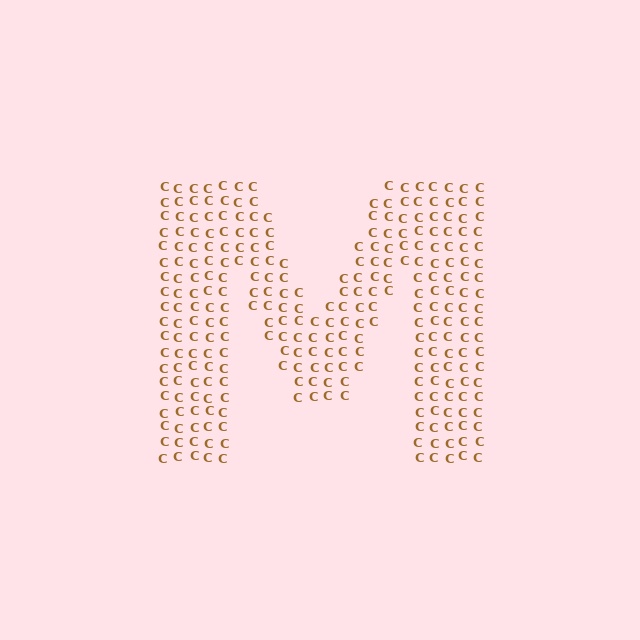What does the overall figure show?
The overall figure shows the letter M.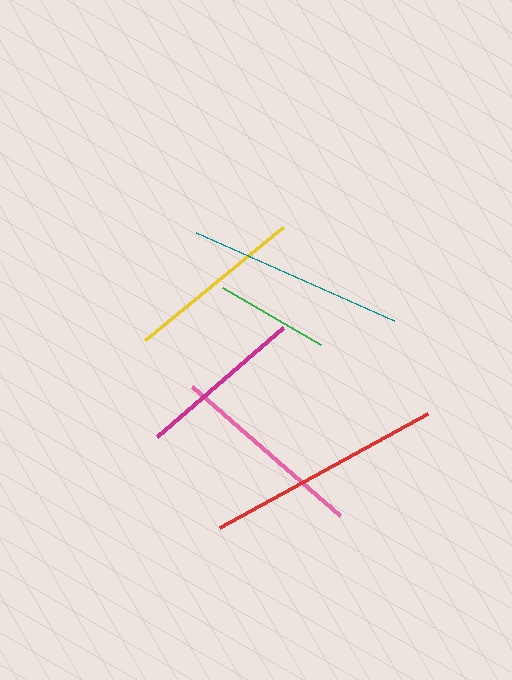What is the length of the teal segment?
The teal segment is approximately 217 pixels long.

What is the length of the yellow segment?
The yellow segment is approximately 178 pixels long.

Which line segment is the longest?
The red line is the longest at approximately 237 pixels.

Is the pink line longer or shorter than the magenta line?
The pink line is longer than the magenta line.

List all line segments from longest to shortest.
From longest to shortest: red, teal, pink, yellow, magenta, green.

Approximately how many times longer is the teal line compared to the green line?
The teal line is approximately 1.9 times the length of the green line.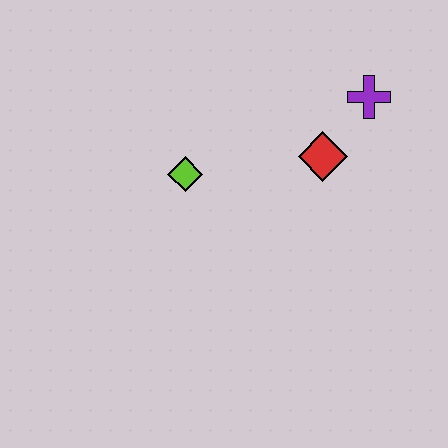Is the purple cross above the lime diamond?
Yes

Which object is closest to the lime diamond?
The red diamond is closest to the lime diamond.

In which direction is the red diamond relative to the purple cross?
The red diamond is below the purple cross.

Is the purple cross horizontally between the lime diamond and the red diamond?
No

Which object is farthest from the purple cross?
The lime diamond is farthest from the purple cross.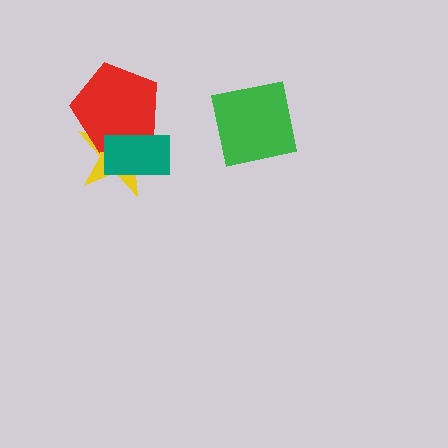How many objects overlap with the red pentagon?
2 objects overlap with the red pentagon.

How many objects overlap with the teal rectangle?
2 objects overlap with the teal rectangle.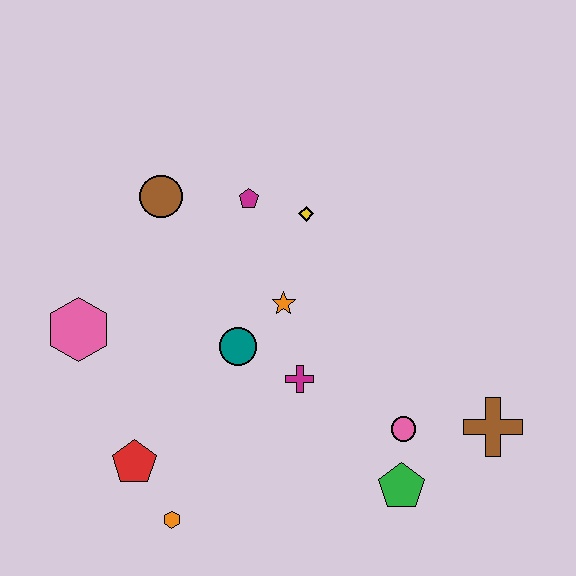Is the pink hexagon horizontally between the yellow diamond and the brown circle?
No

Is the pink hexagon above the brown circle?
No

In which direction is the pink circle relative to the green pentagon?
The pink circle is above the green pentagon.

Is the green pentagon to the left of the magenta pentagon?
No